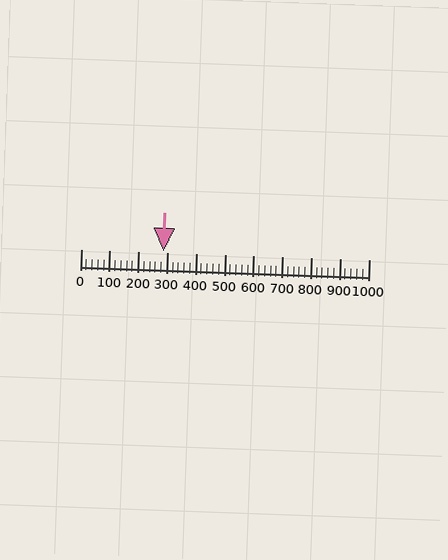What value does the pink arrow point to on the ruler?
The pink arrow points to approximately 286.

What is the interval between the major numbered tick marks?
The major tick marks are spaced 100 units apart.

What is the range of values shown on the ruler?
The ruler shows values from 0 to 1000.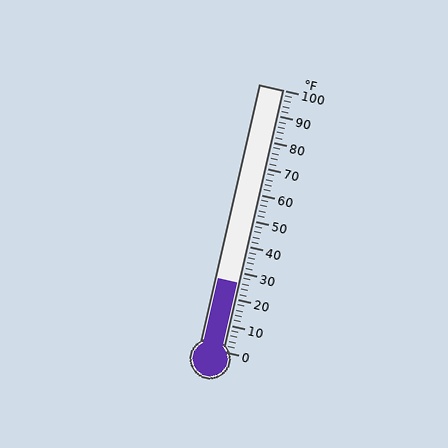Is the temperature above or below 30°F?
The temperature is below 30°F.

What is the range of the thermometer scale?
The thermometer scale ranges from 0°F to 100°F.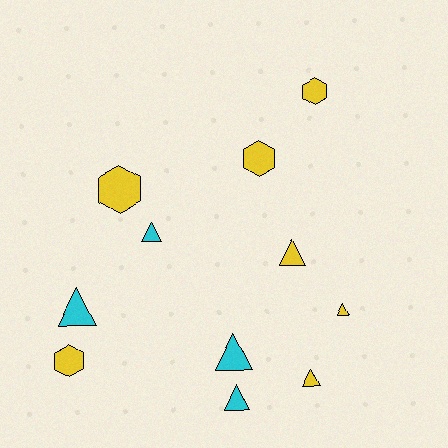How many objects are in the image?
There are 11 objects.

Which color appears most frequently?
Yellow, with 7 objects.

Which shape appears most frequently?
Triangle, with 7 objects.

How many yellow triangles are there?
There are 3 yellow triangles.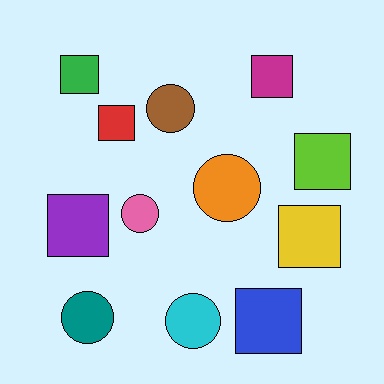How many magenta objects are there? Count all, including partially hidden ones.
There is 1 magenta object.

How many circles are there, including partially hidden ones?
There are 5 circles.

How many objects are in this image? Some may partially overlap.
There are 12 objects.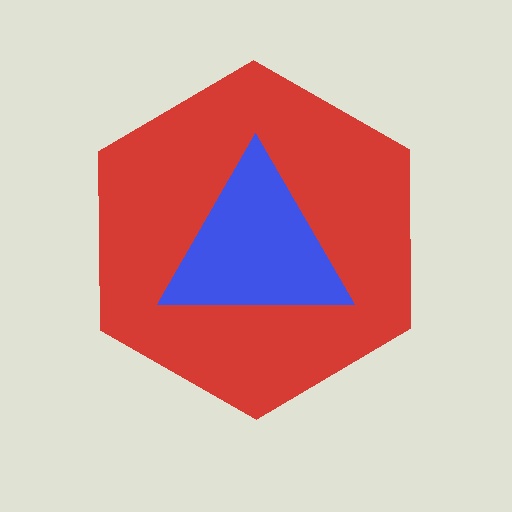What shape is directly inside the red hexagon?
The blue triangle.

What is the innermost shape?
The blue triangle.